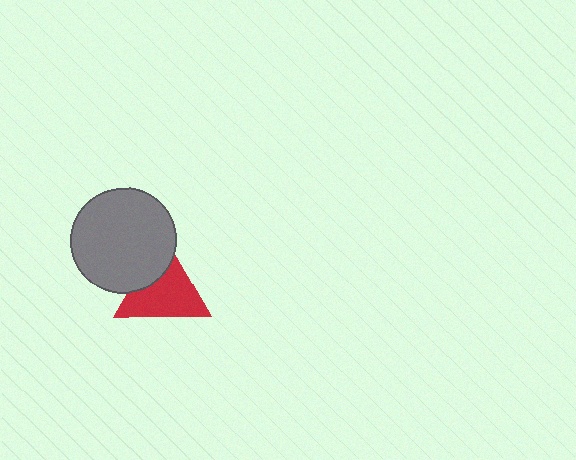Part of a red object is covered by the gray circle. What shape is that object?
It is a triangle.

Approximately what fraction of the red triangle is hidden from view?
Roughly 30% of the red triangle is hidden behind the gray circle.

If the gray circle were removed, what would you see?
You would see the complete red triangle.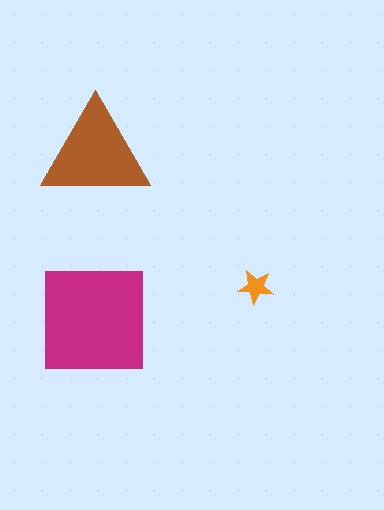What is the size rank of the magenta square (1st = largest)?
1st.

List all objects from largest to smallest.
The magenta square, the brown triangle, the orange star.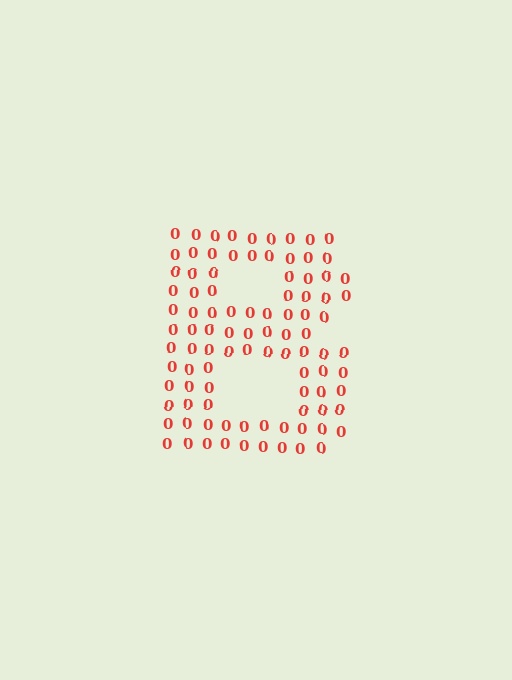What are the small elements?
The small elements are digit 0's.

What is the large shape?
The large shape is the letter B.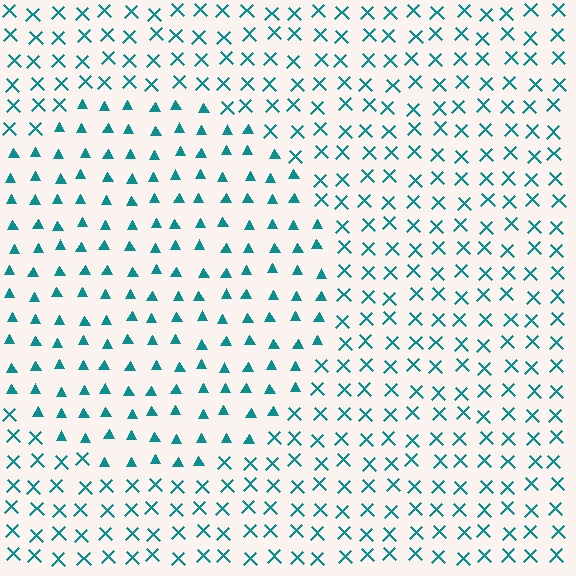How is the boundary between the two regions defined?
The boundary is defined by a change in element shape: triangles inside vs. X marks outside. All elements share the same color and spacing.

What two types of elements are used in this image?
The image uses triangles inside the circle region and X marks outside it.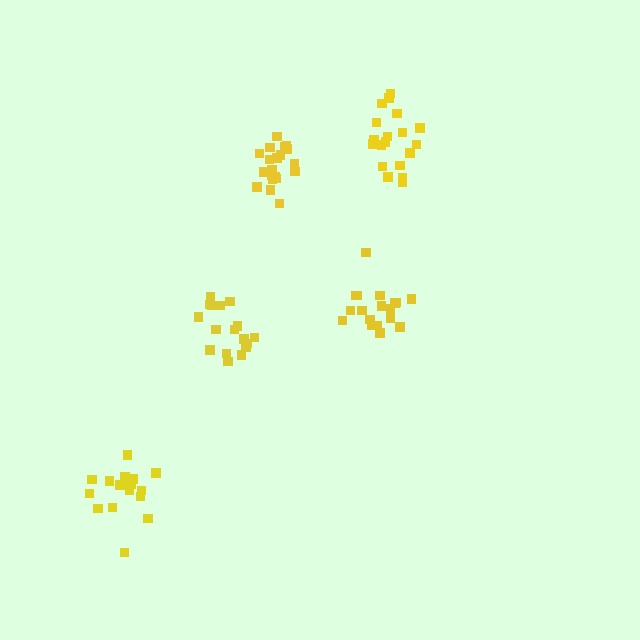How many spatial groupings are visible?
There are 5 spatial groupings.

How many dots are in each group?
Group 1: 20 dots, Group 2: 17 dots, Group 3: 20 dots, Group 4: 18 dots, Group 5: 17 dots (92 total).